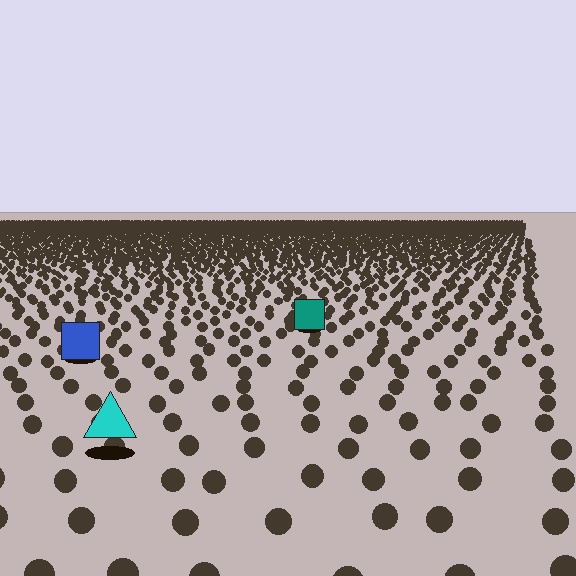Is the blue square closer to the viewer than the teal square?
Yes. The blue square is closer — you can tell from the texture gradient: the ground texture is coarser near it.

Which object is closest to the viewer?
The cyan triangle is closest. The texture marks near it are larger and more spread out.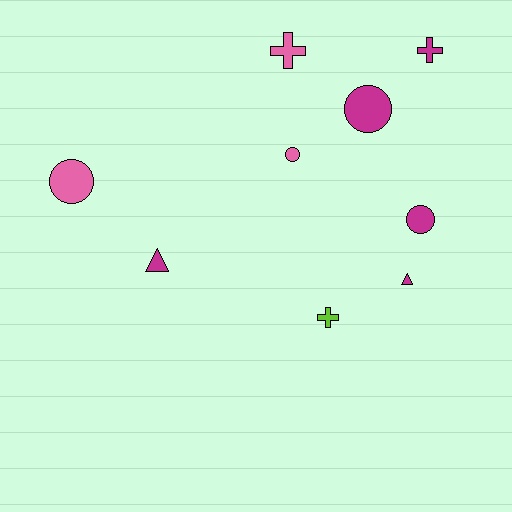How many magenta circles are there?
There are 2 magenta circles.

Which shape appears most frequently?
Circle, with 4 objects.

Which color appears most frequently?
Magenta, with 5 objects.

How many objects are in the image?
There are 9 objects.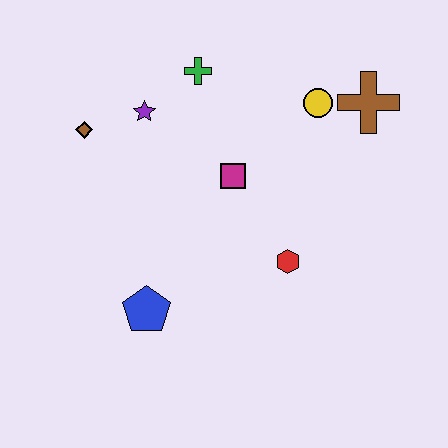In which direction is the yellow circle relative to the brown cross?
The yellow circle is to the left of the brown cross.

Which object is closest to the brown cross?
The yellow circle is closest to the brown cross.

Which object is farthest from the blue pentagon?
The brown cross is farthest from the blue pentagon.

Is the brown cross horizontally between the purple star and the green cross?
No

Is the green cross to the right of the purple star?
Yes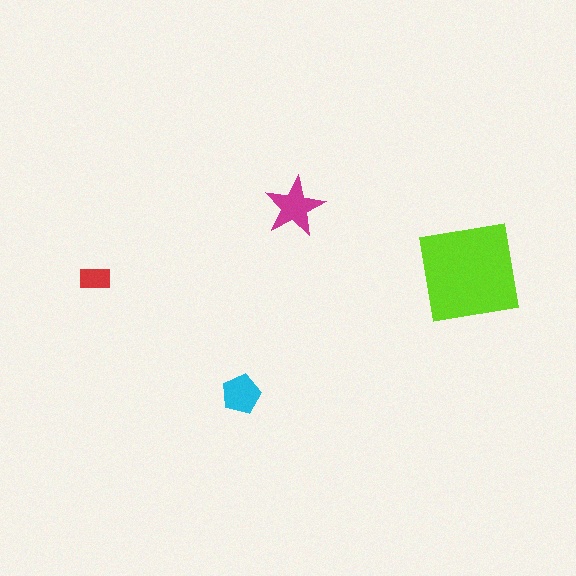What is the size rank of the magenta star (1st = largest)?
2nd.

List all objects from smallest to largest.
The red rectangle, the cyan pentagon, the magenta star, the lime square.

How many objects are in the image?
There are 4 objects in the image.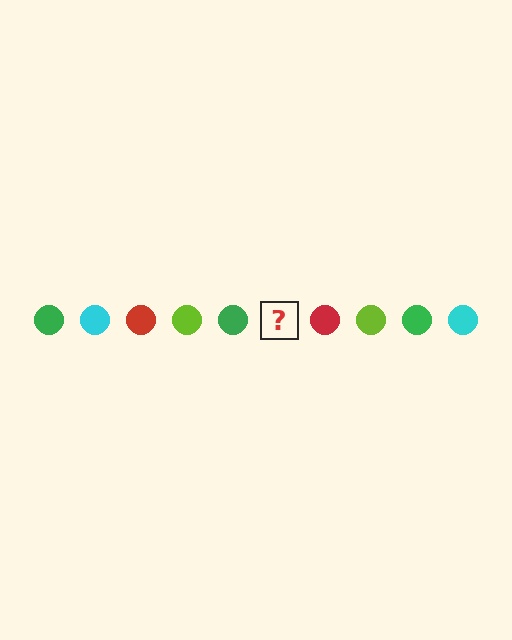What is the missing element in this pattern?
The missing element is a cyan circle.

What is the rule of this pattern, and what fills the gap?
The rule is that the pattern cycles through green, cyan, red, lime circles. The gap should be filled with a cyan circle.